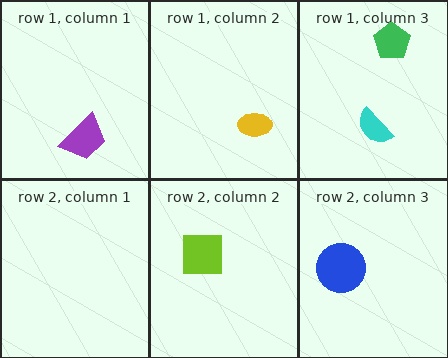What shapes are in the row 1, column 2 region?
The yellow ellipse.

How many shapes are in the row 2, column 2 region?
1.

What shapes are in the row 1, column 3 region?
The cyan semicircle, the green pentagon.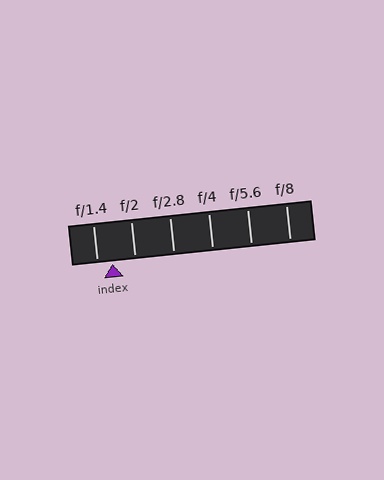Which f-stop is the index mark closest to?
The index mark is closest to f/1.4.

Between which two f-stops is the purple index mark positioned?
The index mark is between f/1.4 and f/2.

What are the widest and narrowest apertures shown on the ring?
The widest aperture shown is f/1.4 and the narrowest is f/8.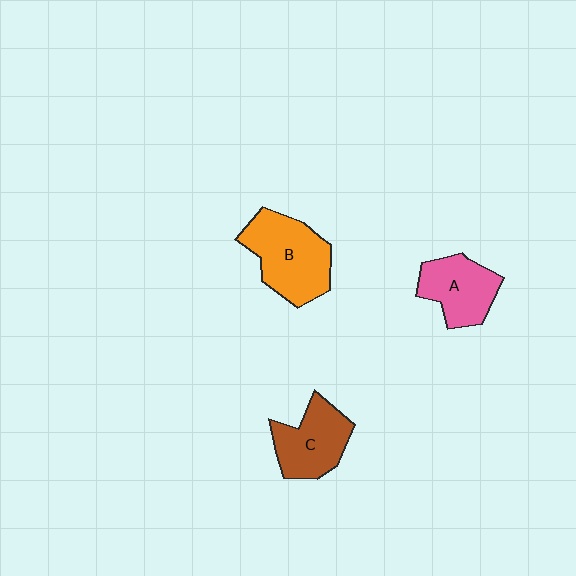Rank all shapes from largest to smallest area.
From largest to smallest: B (orange), C (brown), A (pink).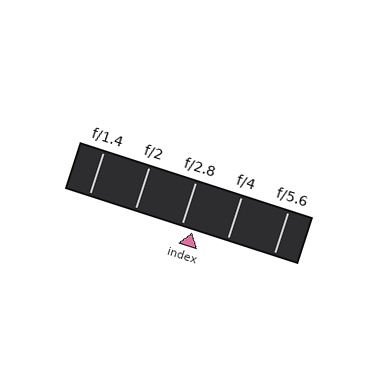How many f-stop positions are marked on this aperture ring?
There are 5 f-stop positions marked.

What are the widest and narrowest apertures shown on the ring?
The widest aperture shown is f/1.4 and the narrowest is f/5.6.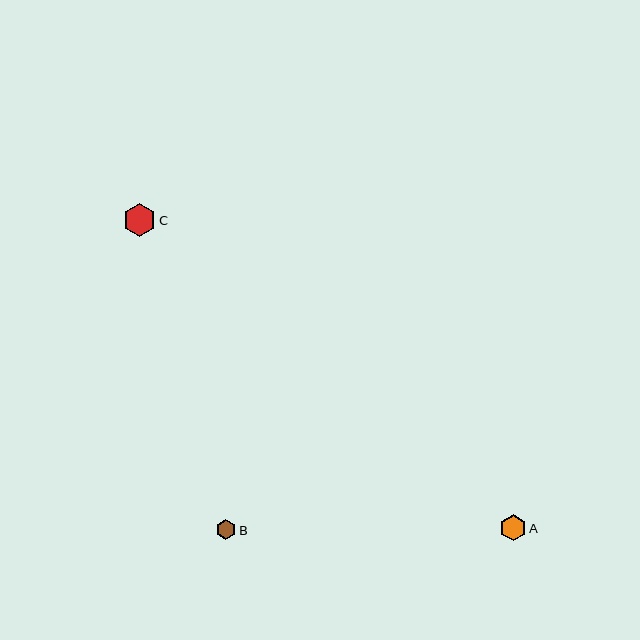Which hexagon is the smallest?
Hexagon B is the smallest with a size of approximately 21 pixels.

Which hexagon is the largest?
Hexagon C is the largest with a size of approximately 33 pixels.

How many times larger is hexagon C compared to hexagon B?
Hexagon C is approximately 1.6 times the size of hexagon B.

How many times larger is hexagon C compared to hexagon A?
Hexagon C is approximately 1.2 times the size of hexagon A.